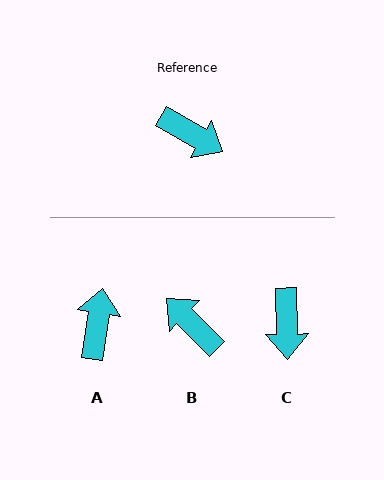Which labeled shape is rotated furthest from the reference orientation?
B, about 165 degrees away.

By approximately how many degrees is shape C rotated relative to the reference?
Approximately 59 degrees clockwise.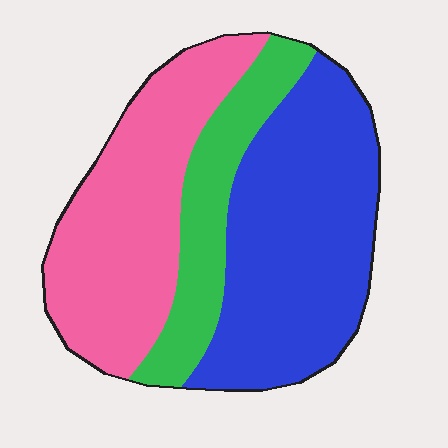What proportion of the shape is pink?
Pink takes up about three eighths (3/8) of the shape.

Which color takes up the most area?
Blue, at roughly 45%.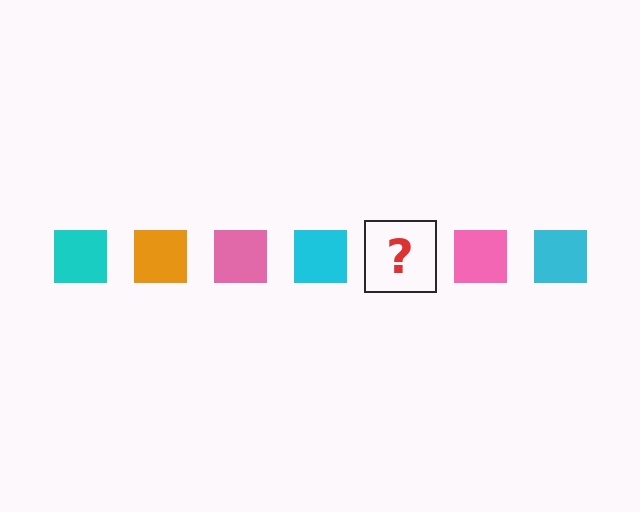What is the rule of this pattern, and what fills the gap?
The rule is that the pattern cycles through cyan, orange, pink squares. The gap should be filled with an orange square.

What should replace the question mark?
The question mark should be replaced with an orange square.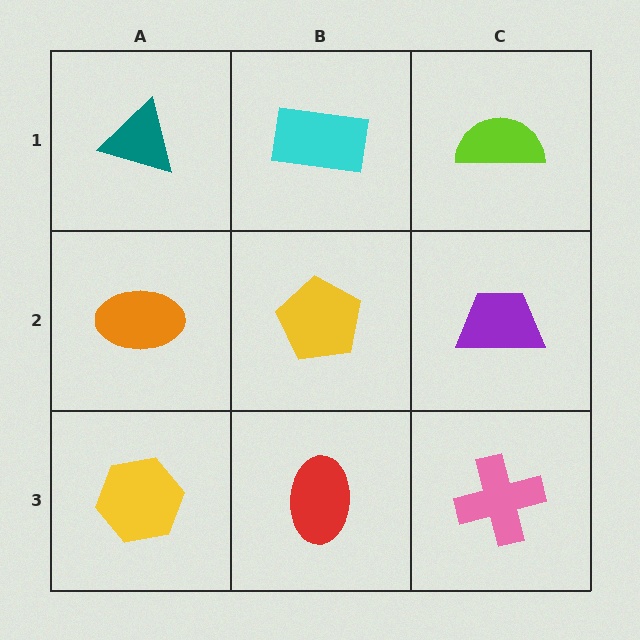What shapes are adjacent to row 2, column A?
A teal triangle (row 1, column A), a yellow hexagon (row 3, column A), a yellow pentagon (row 2, column B).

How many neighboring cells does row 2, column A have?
3.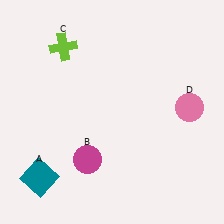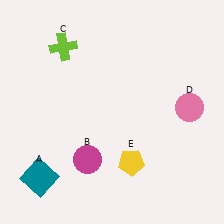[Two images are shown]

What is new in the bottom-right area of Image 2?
A yellow pentagon (E) was added in the bottom-right area of Image 2.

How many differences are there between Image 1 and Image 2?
There is 1 difference between the two images.